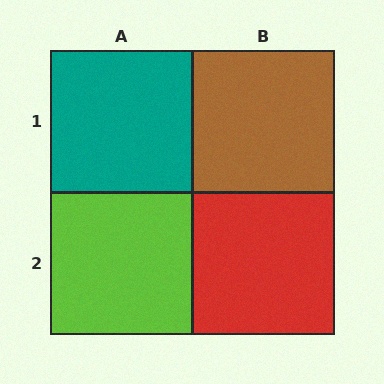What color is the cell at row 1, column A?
Teal.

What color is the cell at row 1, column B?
Brown.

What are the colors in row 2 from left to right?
Lime, red.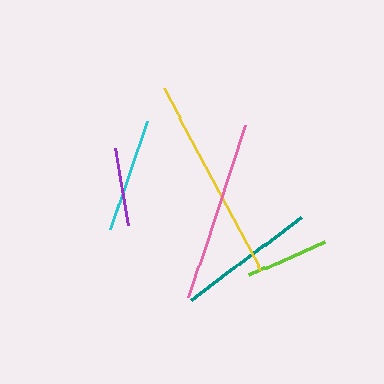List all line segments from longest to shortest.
From longest to shortest: yellow, pink, teal, cyan, lime, purple.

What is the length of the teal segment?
The teal segment is approximately 138 pixels long.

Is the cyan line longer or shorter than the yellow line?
The yellow line is longer than the cyan line.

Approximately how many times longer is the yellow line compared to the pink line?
The yellow line is approximately 1.1 times the length of the pink line.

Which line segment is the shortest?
The purple line is the shortest at approximately 76 pixels.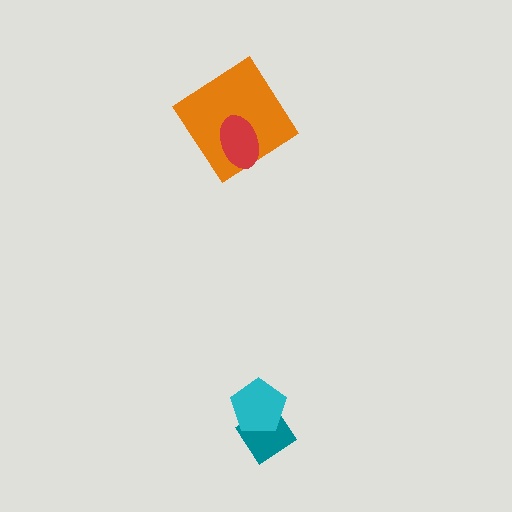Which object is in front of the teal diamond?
The cyan pentagon is in front of the teal diamond.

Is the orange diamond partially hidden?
Yes, it is partially covered by another shape.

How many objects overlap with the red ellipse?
1 object overlaps with the red ellipse.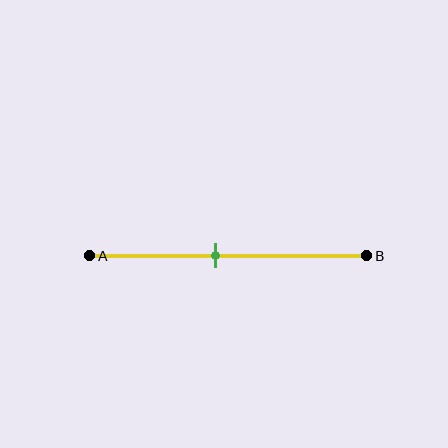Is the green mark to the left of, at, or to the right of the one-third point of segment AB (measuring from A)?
The green mark is to the right of the one-third point of segment AB.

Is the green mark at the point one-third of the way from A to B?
No, the mark is at about 45% from A, not at the 33% one-third point.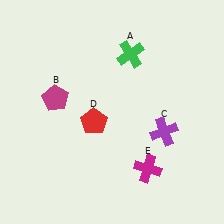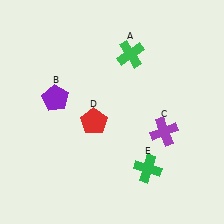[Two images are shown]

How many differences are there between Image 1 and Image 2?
There are 2 differences between the two images.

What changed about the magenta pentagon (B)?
In Image 1, B is magenta. In Image 2, it changed to purple.